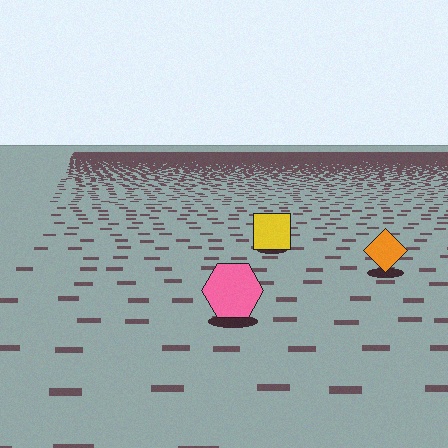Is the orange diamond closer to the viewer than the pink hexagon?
No. The pink hexagon is closer — you can tell from the texture gradient: the ground texture is coarser near it.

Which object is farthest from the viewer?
The yellow square is farthest from the viewer. It appears smaller and the ground texture around it is denser.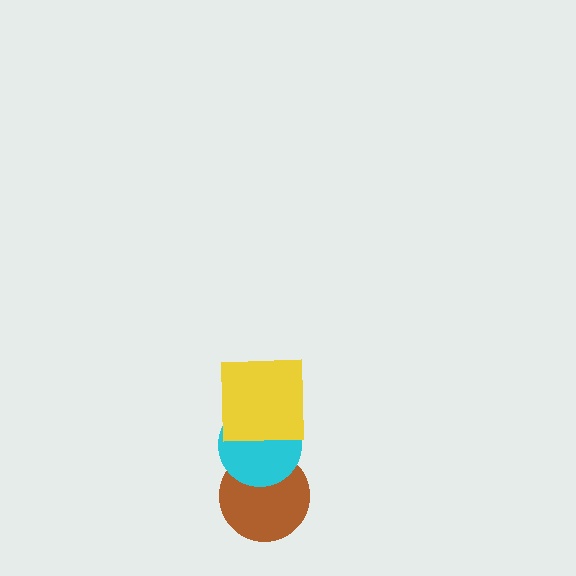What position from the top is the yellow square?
The yellow square is 1st from the top.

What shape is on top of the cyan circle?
The yellow square is on top of the cyan circle.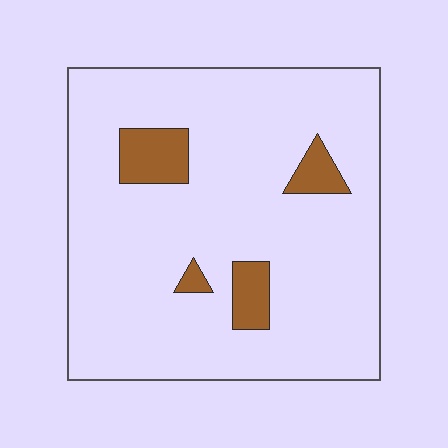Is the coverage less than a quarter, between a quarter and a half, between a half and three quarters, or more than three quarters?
Less than a quarter.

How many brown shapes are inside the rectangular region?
4.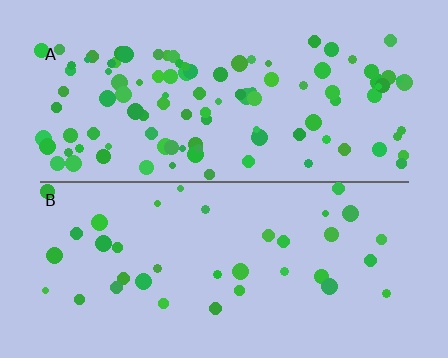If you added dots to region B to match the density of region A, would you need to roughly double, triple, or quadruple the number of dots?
Approximately triple.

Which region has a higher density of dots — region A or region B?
A (the top).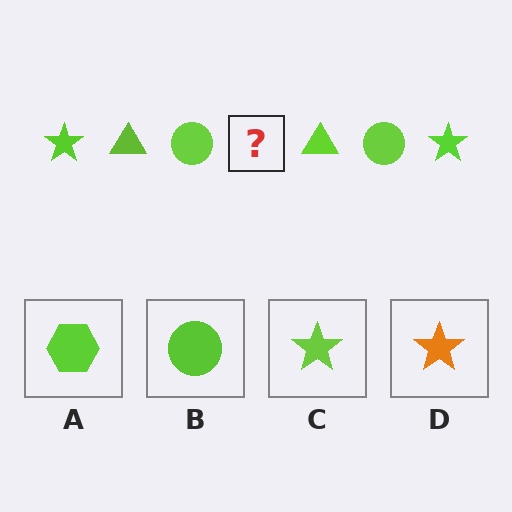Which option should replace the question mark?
Option C.